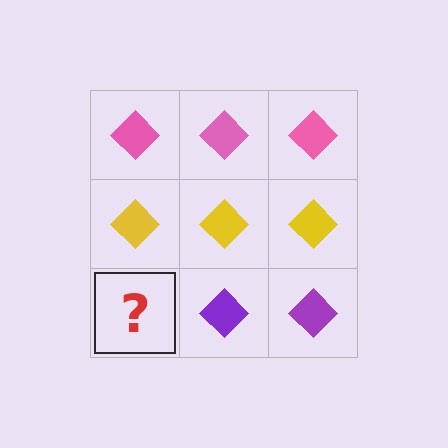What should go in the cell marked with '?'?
The missing cell should contain a purple diamond.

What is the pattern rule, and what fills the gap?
The rule is that each row has a consistent color. The gap should be filled with a purple diamond.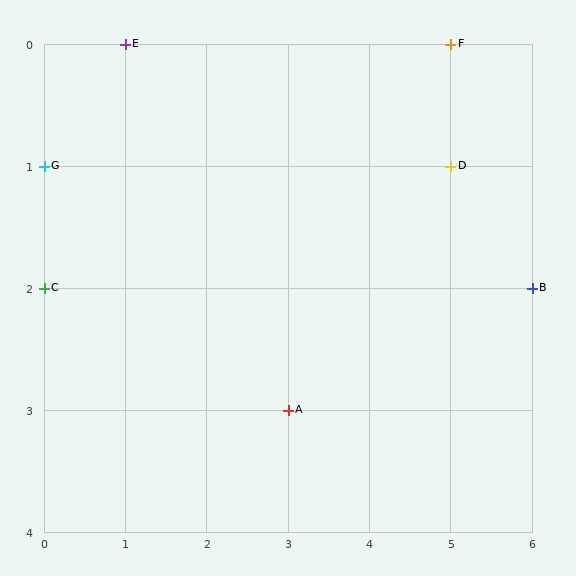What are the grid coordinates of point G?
Point G is at grid coordinates (0, 1).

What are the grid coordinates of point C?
Point C is at grid coordinates (0, 2).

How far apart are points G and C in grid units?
Points G and C are 1 row apart.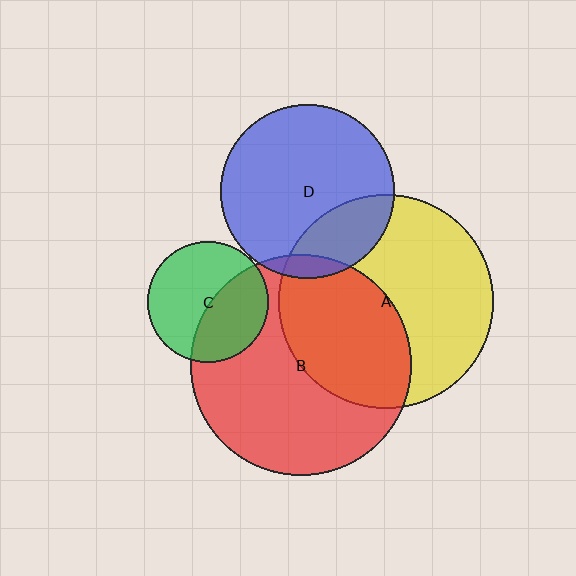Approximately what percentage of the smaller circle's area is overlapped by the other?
Approximately 40%.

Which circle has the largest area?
Circle B (red).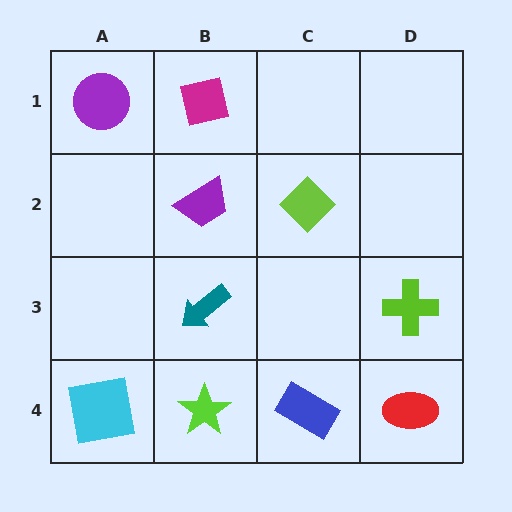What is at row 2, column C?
A lime diamond.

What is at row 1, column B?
A magenta square.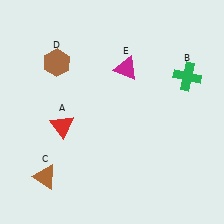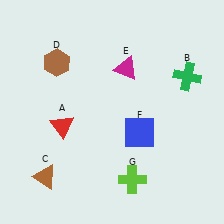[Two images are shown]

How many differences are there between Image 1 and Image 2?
There are 2 differences between the two images.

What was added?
A blue square (F), a lime cross (G) were added in Image 2.